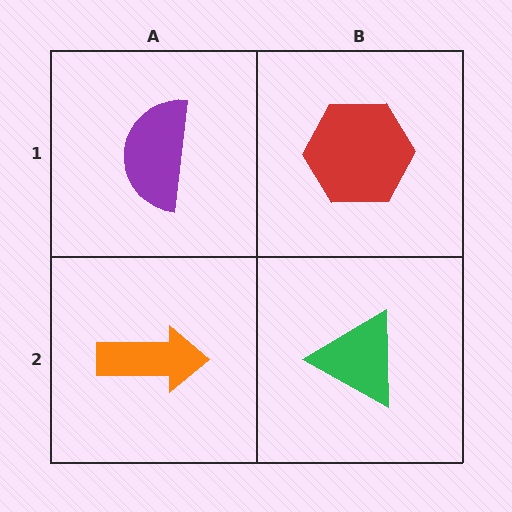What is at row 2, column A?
An orange arrow.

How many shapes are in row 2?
2 shapes.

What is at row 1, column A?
A purple semicircle.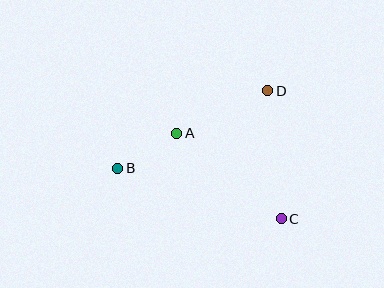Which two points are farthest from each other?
Points B and C are farthest from each other.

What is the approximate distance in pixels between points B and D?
The distance between B and D is approximately 169 pixels.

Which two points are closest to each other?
Points A and B are closest to each other.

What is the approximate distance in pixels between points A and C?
The distance between A and C is approximately 135 pixels.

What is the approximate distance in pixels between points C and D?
The distance between C and D is approximately 129 pixels.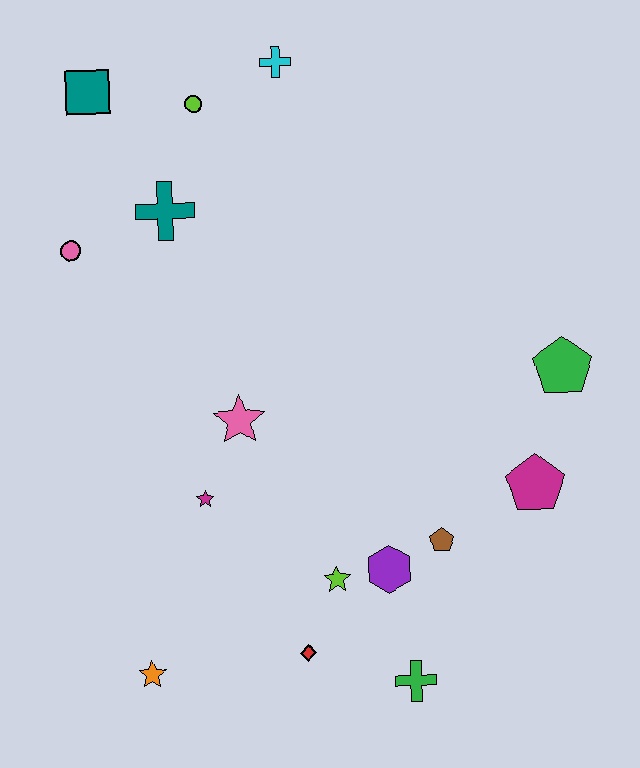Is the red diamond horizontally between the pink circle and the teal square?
No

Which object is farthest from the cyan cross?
The green cross is farthest from the cyan cross.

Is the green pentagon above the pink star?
Yes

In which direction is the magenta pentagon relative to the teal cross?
The magenta pentagon is to the right of the teal cross.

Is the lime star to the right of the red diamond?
Yes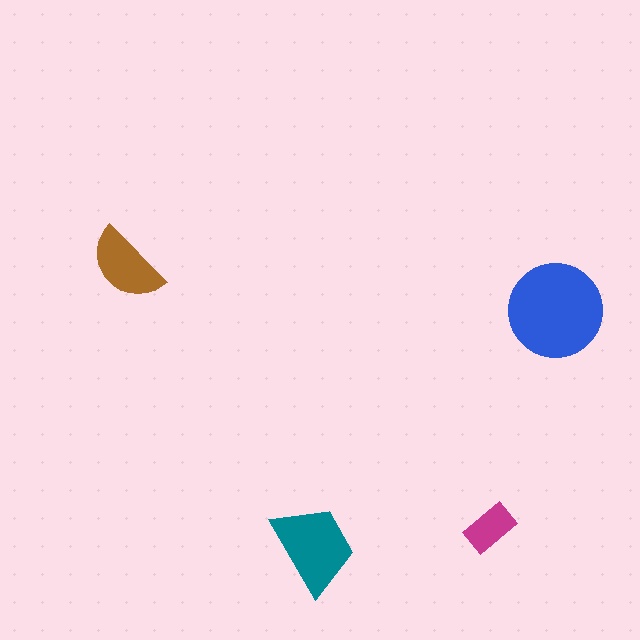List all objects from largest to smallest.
The blue circle, the teal trapezoid, the brown semicircle, the magenta rectangle.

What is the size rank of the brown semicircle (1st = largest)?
3rd.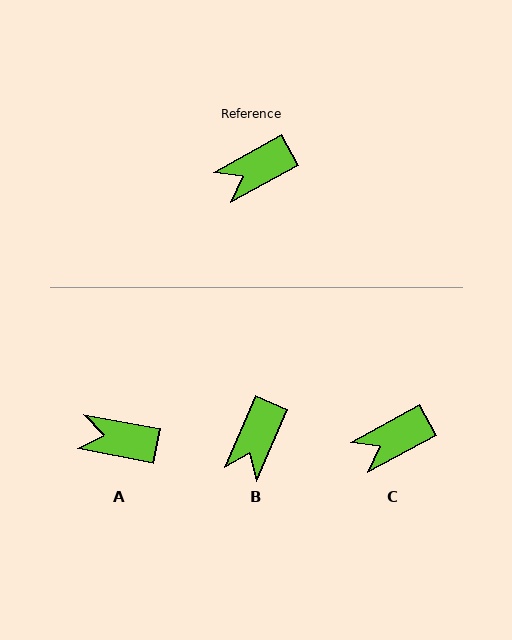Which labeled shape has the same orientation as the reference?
C.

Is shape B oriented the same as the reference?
No, it is off by about 38 degrees.